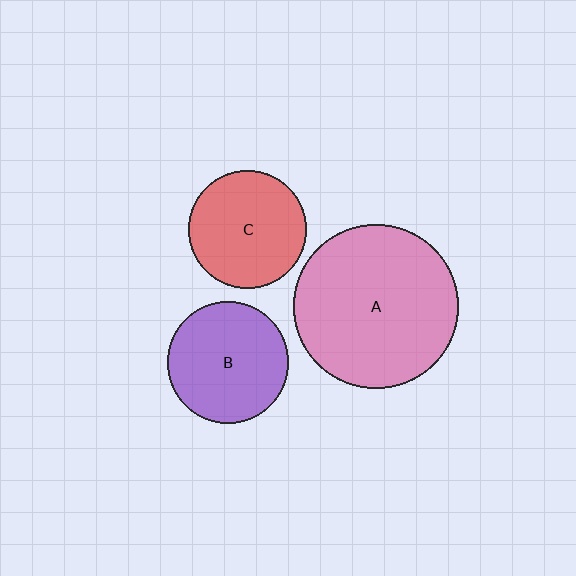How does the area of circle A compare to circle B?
Approximately 1.9 times.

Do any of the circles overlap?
No, none of the circles overlap.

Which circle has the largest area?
Circle A (pink).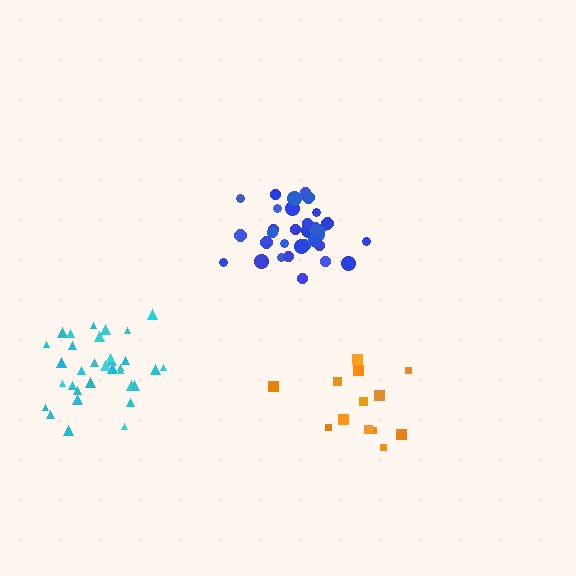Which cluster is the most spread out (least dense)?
Orange.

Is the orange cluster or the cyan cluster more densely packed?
Cyan.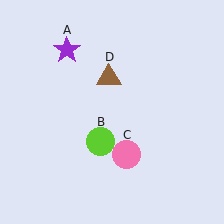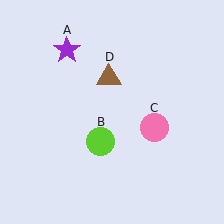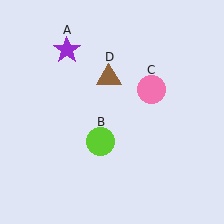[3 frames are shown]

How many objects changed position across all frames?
1 object changed position: pink circle (object C).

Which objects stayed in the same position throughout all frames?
Purple star (object A) and lime circle (object B) and brown triangle (object D) remained stationary.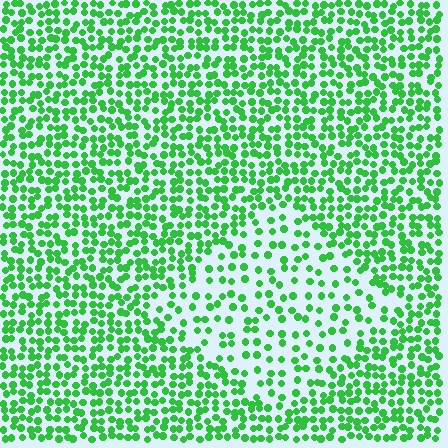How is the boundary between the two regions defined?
The boundary is defined by a change in element density (approximately 2.0x ratio). All elements are the same color, size, and shape.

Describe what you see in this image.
The image contains small green elements arranged at two different densities. A diamond-shaped region is visible where the elements are less densely packed than the surrounding area.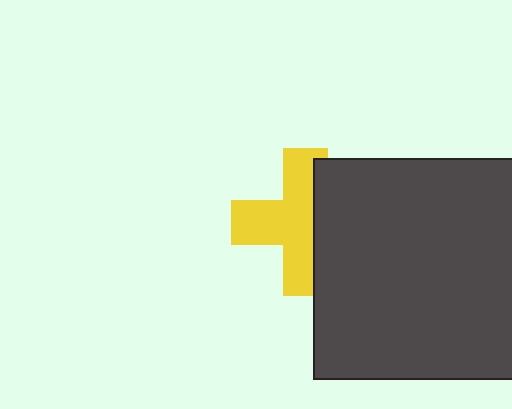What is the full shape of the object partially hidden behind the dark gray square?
The partially hidden object is a yellow cross.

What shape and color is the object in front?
The object in front is a dark gray square.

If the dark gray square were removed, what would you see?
You would see the complete yellow cross.